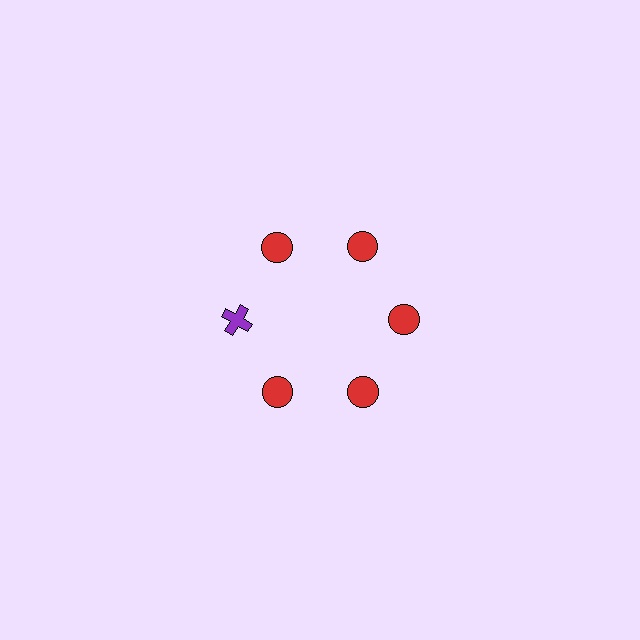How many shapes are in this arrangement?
There are 6 shapes arranged in a ring pattern.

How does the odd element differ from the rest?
It differs in both color (purple instead of red) and shape (cross instead of circle).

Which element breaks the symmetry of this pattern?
The purple cross at roughly the 9 o'clock position breaks the symmetry. All other shapes are red circles.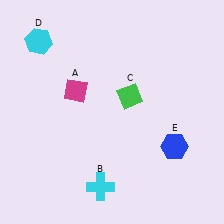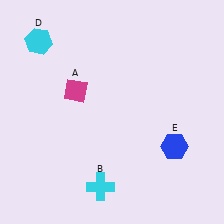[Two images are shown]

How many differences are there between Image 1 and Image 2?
There is 1 difference between the two images.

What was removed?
The green diamond (C) was removed in Image 2.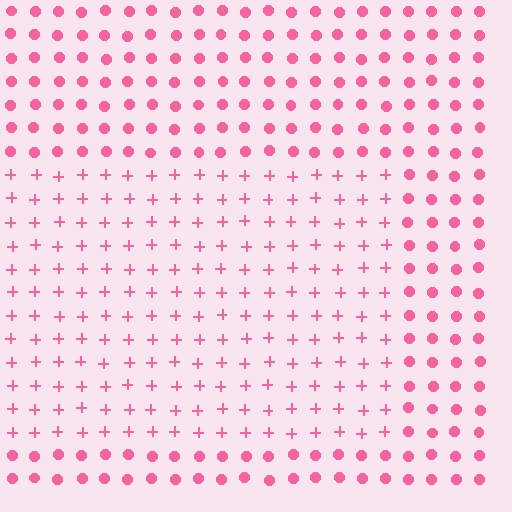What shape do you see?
I see a rectangle.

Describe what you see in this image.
The image is filled with small pink elements arranged in a uniform grid. A rectangle-shaped region contains plus signs, while the surrounding area contains circles. The boundary is defined purely by the change in element shape.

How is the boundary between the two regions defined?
The boundary is defined by a change in element shape: plus signs inside vs. circles outside. All elements share the same color and spacing.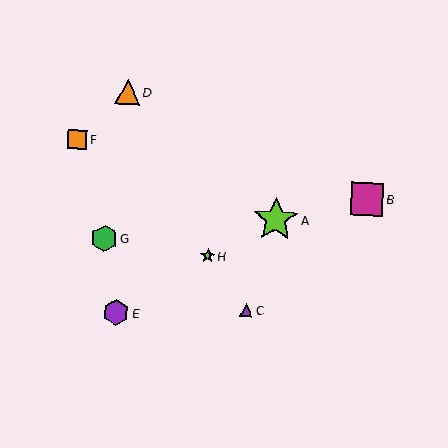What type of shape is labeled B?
Shape B is a magenta square.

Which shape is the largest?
The lime star (labeled A) is the largest.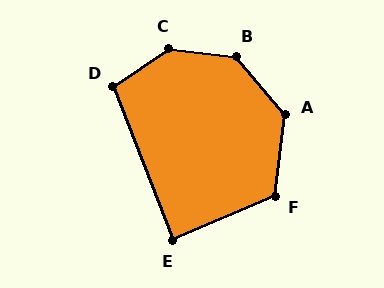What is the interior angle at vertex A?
Approximately 132 degrees (obtuse).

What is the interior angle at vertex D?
Approximately 103 degrees (obtuse).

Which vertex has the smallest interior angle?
E, at approximately 88 degrees.